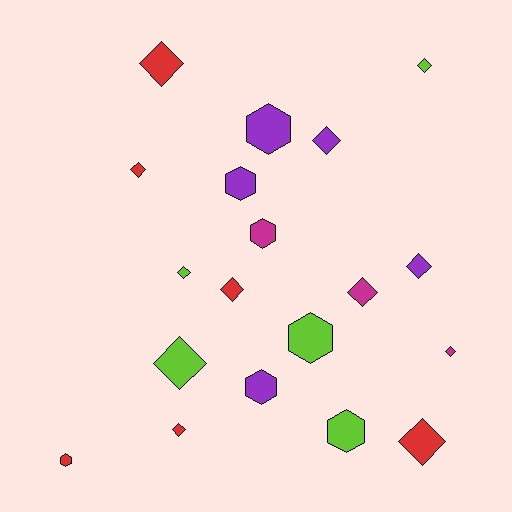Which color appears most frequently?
Red, with 6 objects.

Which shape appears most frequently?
Diamond, with 12 objects.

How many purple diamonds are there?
There are 2 purple diamonds.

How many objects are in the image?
There are 19 objects.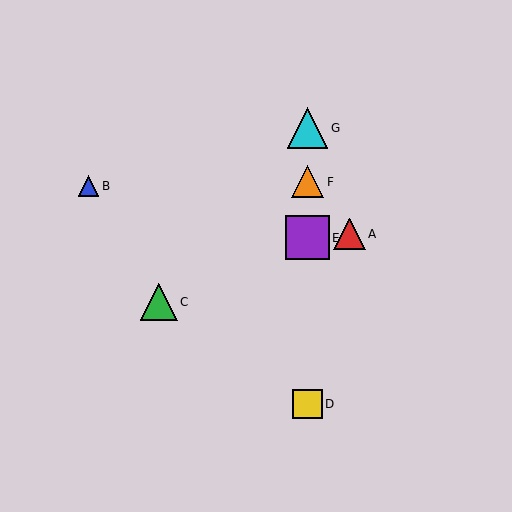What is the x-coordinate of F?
Object F is at x≈308.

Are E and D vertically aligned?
Yes, both are at x≈308.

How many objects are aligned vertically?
4 objects (D, E, F, G) are aligned vertically.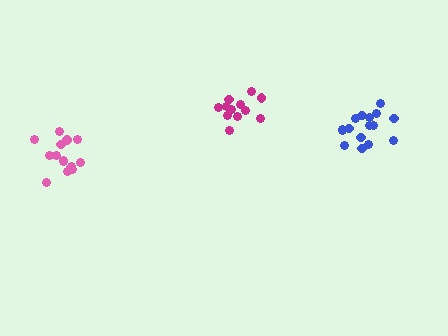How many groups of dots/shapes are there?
There are 3 groups.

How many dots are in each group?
Group 1: 12 dots, Group 2: 15 dots, Group 3: 16 dots (43 total).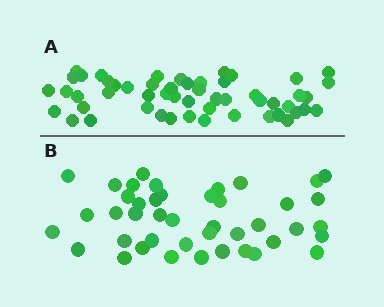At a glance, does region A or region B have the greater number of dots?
Region A (the top region) has more dots.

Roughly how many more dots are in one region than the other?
Region A has roughly 10 or so more dots than region B.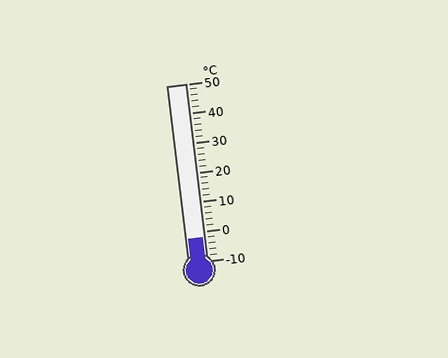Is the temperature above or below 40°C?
The temperature is below 40°C.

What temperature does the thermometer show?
The thermometer shows approximately -2°C.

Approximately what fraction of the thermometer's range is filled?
The thermometer is filled to approximately 15% of its range.